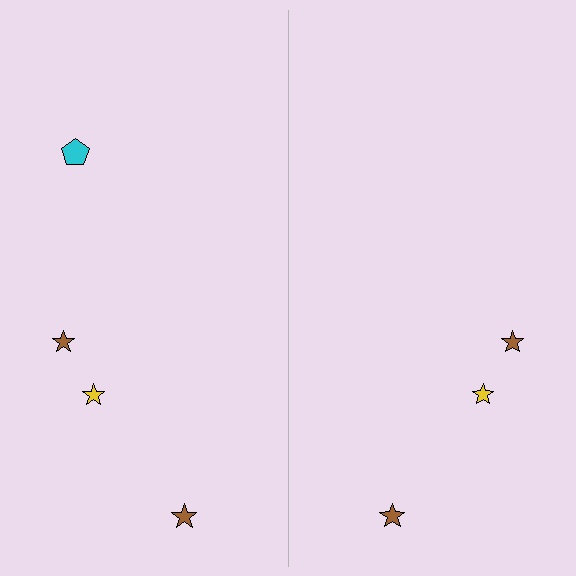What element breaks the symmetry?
A cyan pentagon is missing from the right side.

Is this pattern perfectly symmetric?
No, the pattern is not perfectly symmetric. A cyan pentagon is missing from the right side.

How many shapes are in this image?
There are 7 shapes in this image.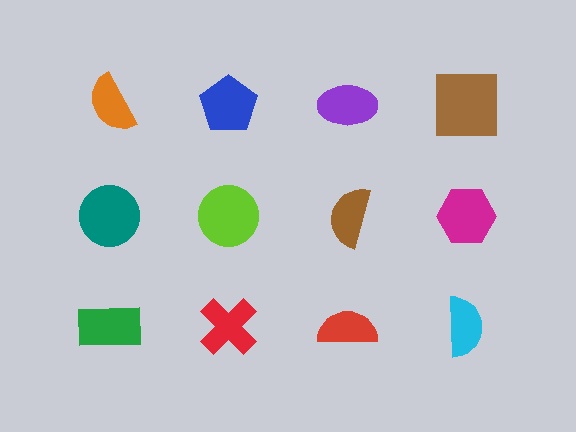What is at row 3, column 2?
A red cross.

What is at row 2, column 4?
A magenta hexagon.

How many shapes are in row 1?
4 shapes.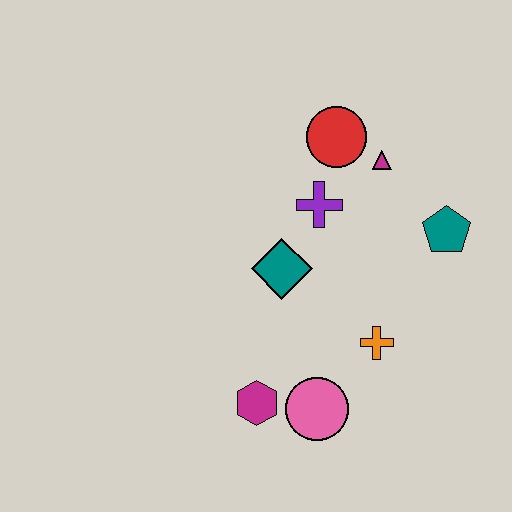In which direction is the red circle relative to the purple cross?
The red circle is above the purple cross.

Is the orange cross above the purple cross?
No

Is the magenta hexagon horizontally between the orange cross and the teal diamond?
No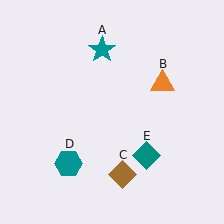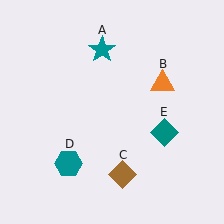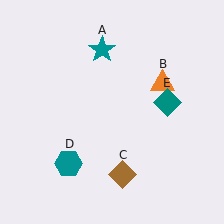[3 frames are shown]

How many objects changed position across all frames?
1 object changed position: teal diamond (object E).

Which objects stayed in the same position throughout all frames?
Teal star (object A) and orange triangle (object B) and brown diamond (object C) and teal hexagon (object D) remained stationary.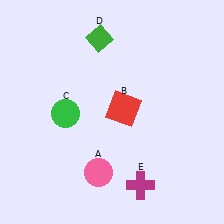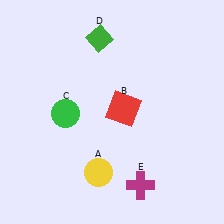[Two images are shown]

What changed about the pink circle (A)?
In Image 1, A is pink. In Image 2, it changed to yellow.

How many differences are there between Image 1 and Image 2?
There is 1 difference between the two images.